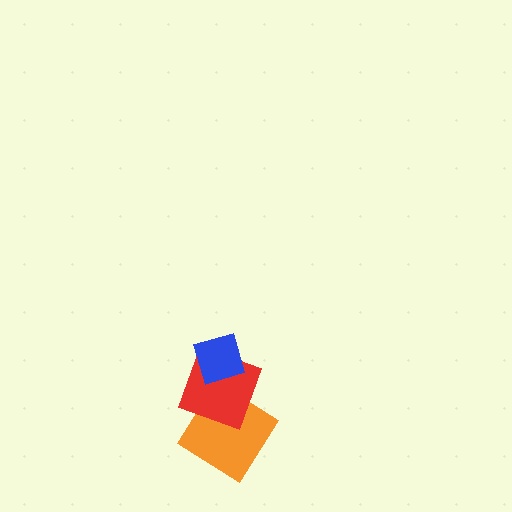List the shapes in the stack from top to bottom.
From top to bottom: the blue diamond, the red square, the orange diamond.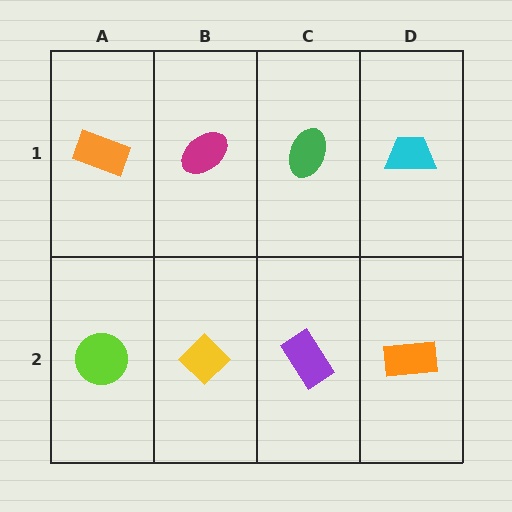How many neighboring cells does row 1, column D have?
2.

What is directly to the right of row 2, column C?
An orange rectangle.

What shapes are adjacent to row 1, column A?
A lime circle (row 2, column A), a magenta ellipse (row 1, column B).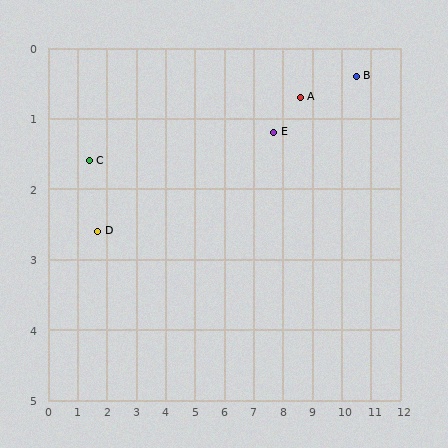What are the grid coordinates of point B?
Point B is at approximately (10.5, 0.4).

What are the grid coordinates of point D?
Point D is at approximately (1.7, 2.6).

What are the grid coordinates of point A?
Point A is at approximately (8.6, 0.7).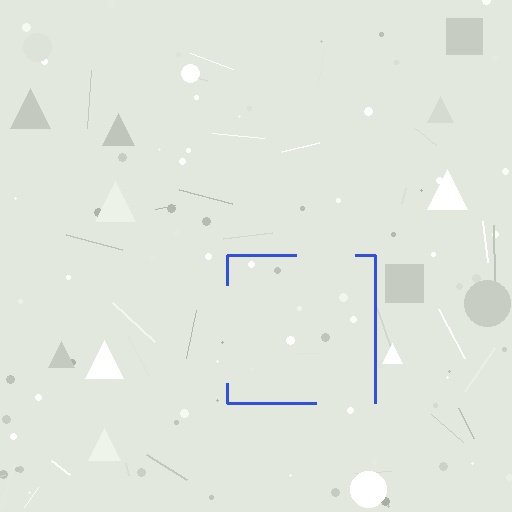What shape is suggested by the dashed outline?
The dashed outline suggests a square.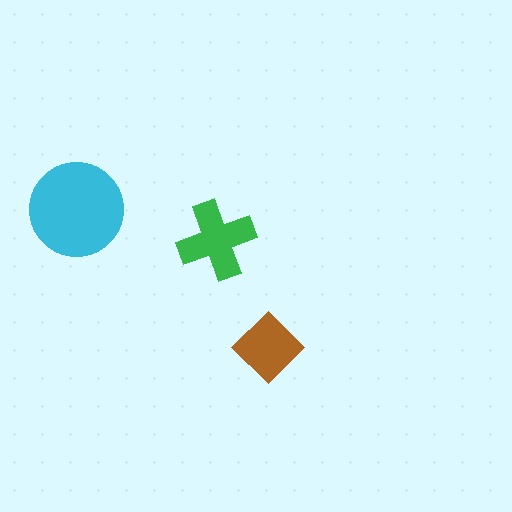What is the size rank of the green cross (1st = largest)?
2nd.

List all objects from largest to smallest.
The cyan circle, the green cross, the brown diamond.